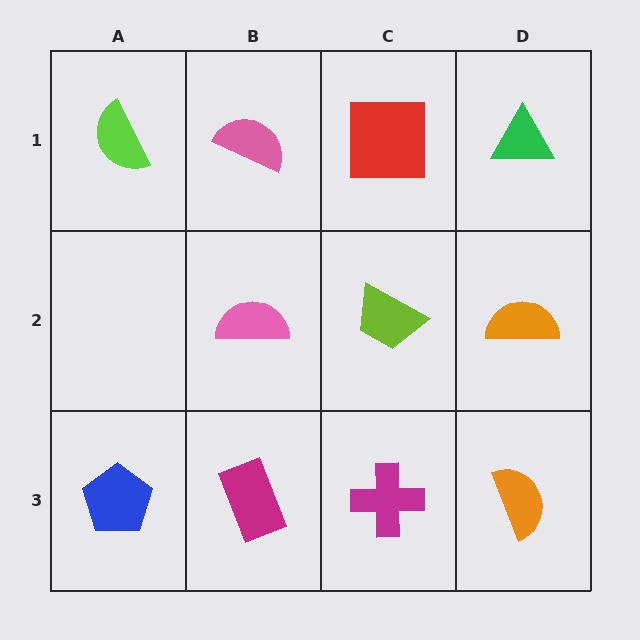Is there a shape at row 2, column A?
No, that cell is empty.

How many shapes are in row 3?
4 shapes.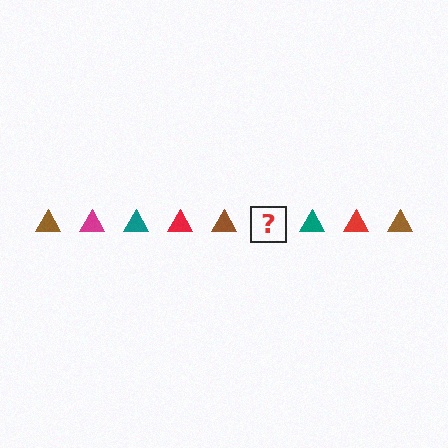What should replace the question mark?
The question mark should be replaced with a magenta triangle.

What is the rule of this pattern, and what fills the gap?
The rule is that the pattern cycles through brown, magenta, teal, red triangles. The gap should be filled with a magenta triangle.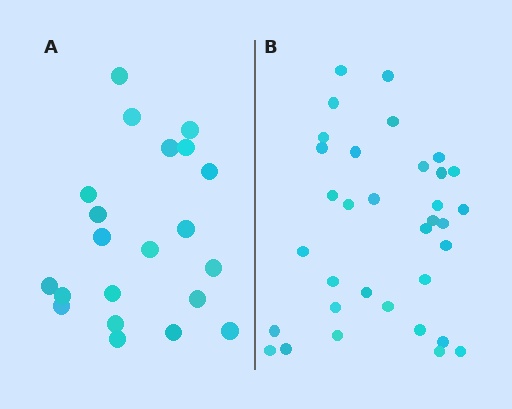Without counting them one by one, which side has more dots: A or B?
Region B (the right region) has more dots.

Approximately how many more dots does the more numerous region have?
Region B has approximately 15 more dots than region A.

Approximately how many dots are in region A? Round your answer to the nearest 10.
About 20 dots. (The exact count is 21, which rounds to 20.)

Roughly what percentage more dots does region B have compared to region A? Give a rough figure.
About 60% more.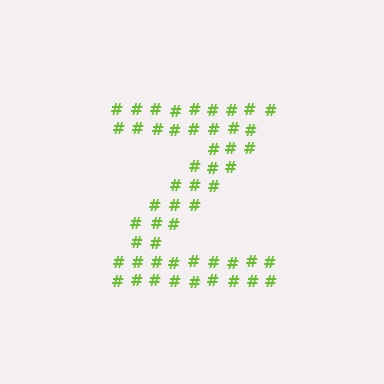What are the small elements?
The small elements are hash symbols.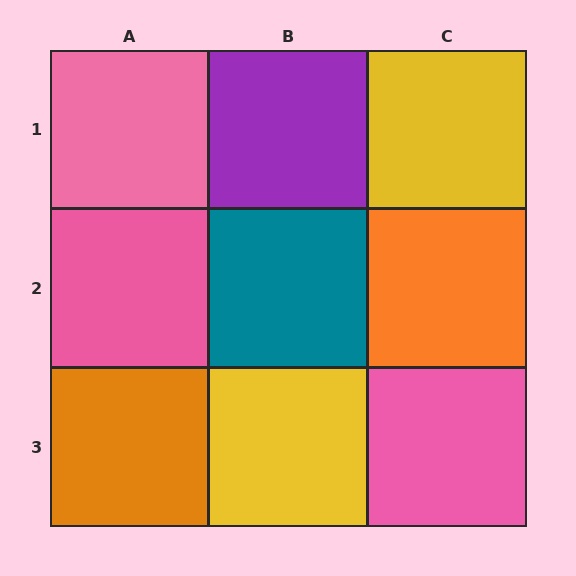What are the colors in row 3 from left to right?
Orange, yellow, pink.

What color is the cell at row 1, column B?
Purple.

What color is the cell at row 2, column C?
Orange.